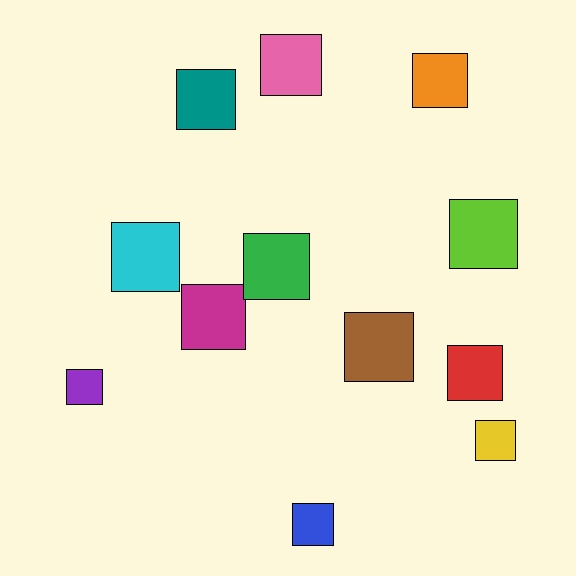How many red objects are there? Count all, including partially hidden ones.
There is 1 red object.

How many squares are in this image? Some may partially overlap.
There are 12 squares.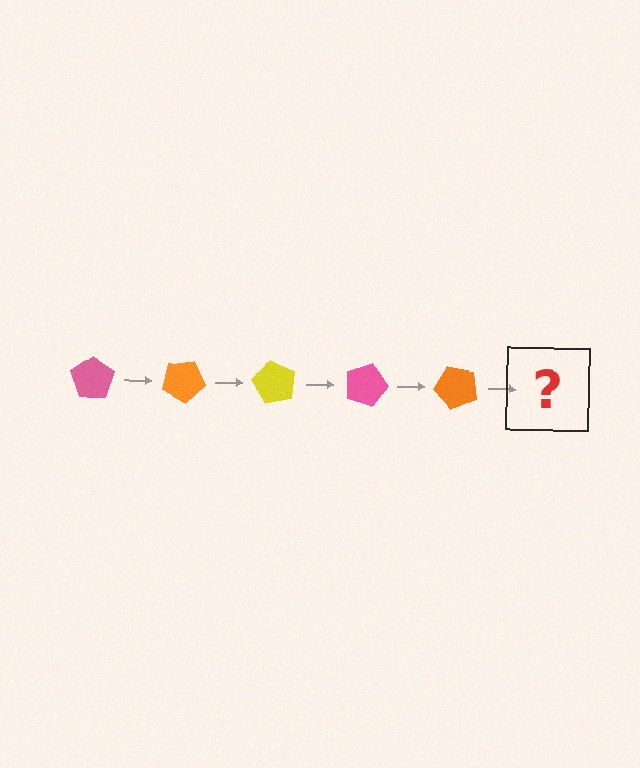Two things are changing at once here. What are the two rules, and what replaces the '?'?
The two rules are that it rotates 30 degrees each step and the color cycles through pink, orange, and yellow. The '?' should be a yellow pentagon, rotated 150 degrees from the start.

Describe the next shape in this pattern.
It should be a yellow pentagon, rotated 150 degrees from the start.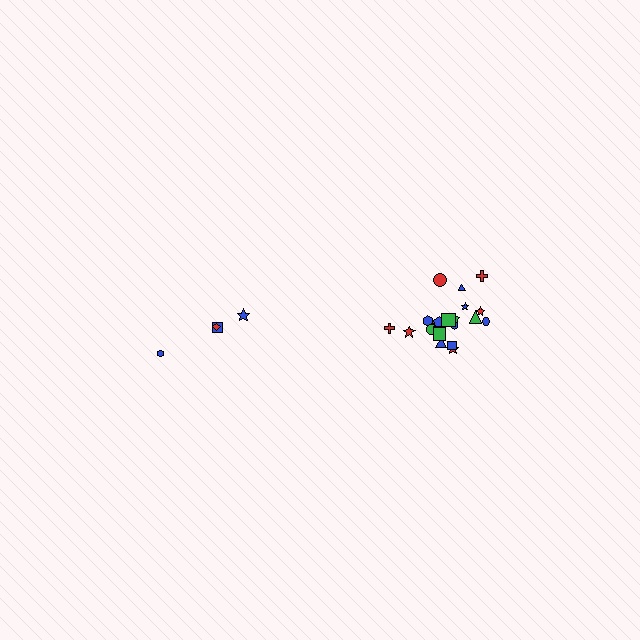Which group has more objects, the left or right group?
The right group.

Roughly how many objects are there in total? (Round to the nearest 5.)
Roughly 25 objects in total.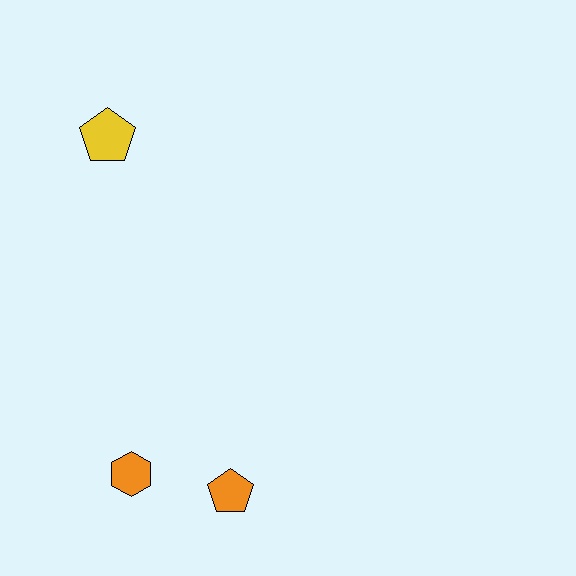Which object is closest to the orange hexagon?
The orange pentagon is closest to the orange hexagon.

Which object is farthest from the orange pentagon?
The yellow pentagon is farthest from the orange pentagon.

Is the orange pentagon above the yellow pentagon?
No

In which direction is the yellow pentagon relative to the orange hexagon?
The yellow pentagon is above the orange hexagon.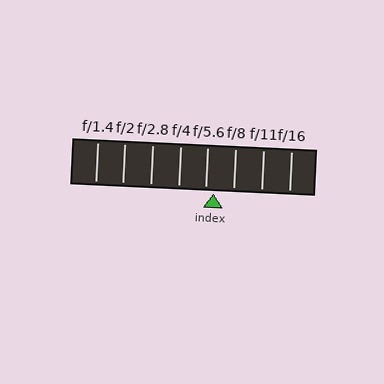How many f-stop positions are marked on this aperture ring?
There are 8 f-stop positions marked.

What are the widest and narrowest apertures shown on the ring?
The widest aperture shown is f/1.4 and the narrowest is f/16.